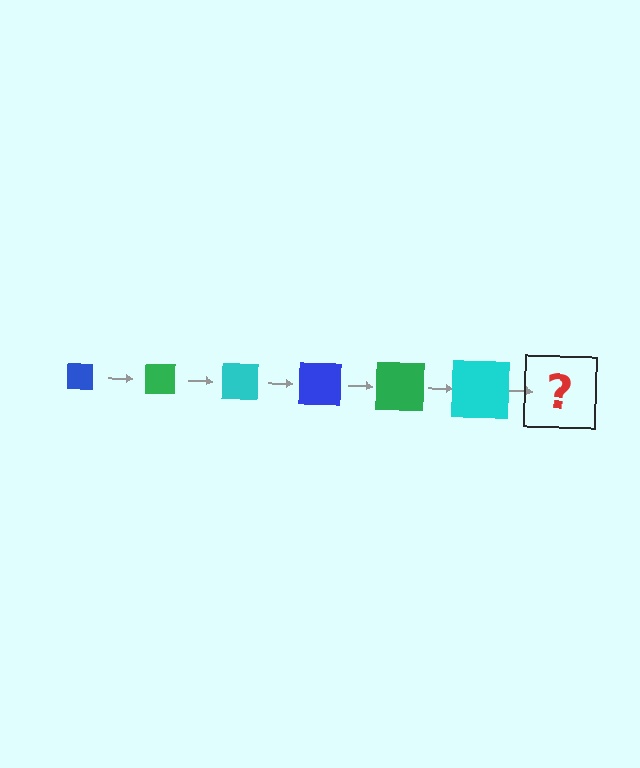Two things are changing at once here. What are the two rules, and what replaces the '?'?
The two rules are that the square grows larger each step and the color cycles through blue, green, and cyan. The '?' should be a blue square, larger than the previous one.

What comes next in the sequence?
The next element should be a blue square, larger than the previous one.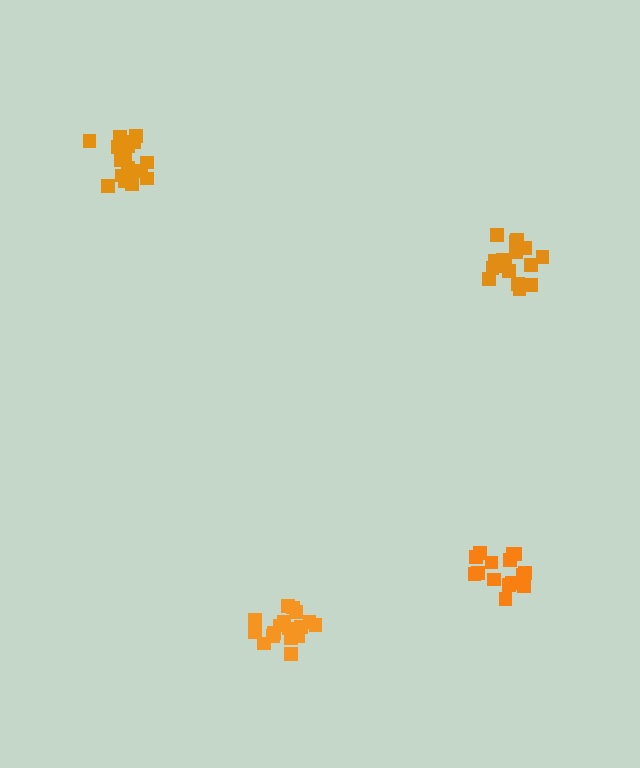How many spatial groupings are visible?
There are 4 spatial groupings.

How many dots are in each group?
Group 1: 17 dots, Group 2: 15 dots, Group 3: 17 dots, Group 4: 17 dots (66 total).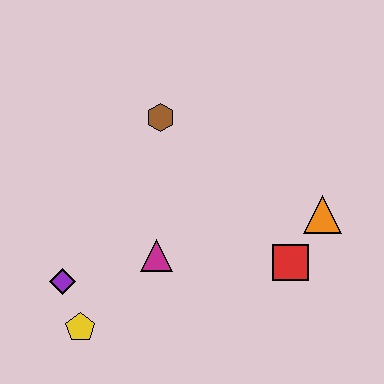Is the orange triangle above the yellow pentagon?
Yes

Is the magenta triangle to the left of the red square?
Yes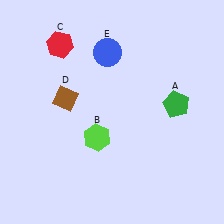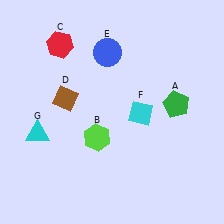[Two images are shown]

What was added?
A cyan diamond (F), a cyan triangle (G) were added in Image 2.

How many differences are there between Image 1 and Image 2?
There are 2 differences between the two images.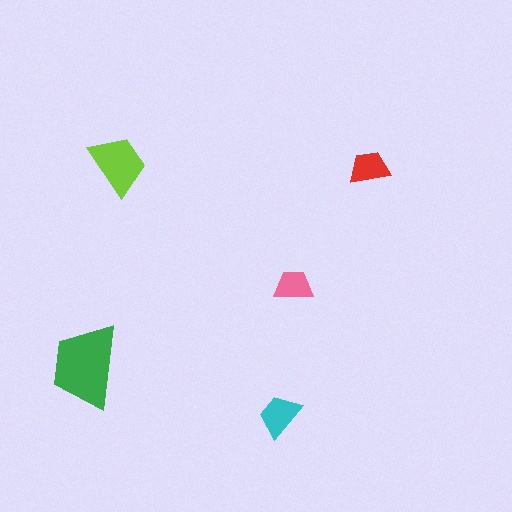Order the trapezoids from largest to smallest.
the green one, the lime one, the cyan one, the red one, the pink one.